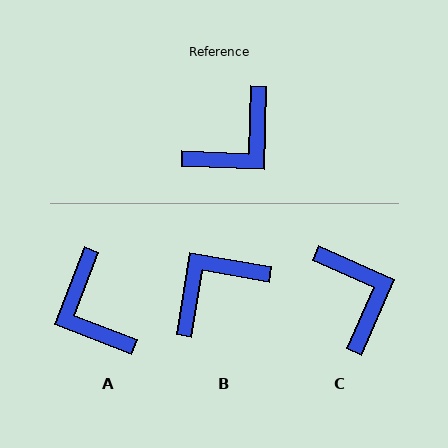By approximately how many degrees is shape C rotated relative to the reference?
Approximately 68 degrees counter-clockwise.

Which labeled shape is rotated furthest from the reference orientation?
B, about 172 degrees away.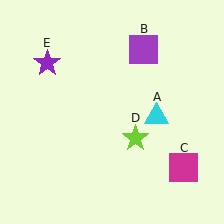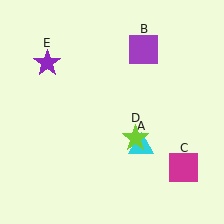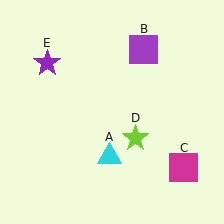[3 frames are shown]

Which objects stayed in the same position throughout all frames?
Purple square (object B) and magenta square (object C) and lime star (object D) and purple star (object E) remained stationary.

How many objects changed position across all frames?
1 object changed position: cyan triangle (object A).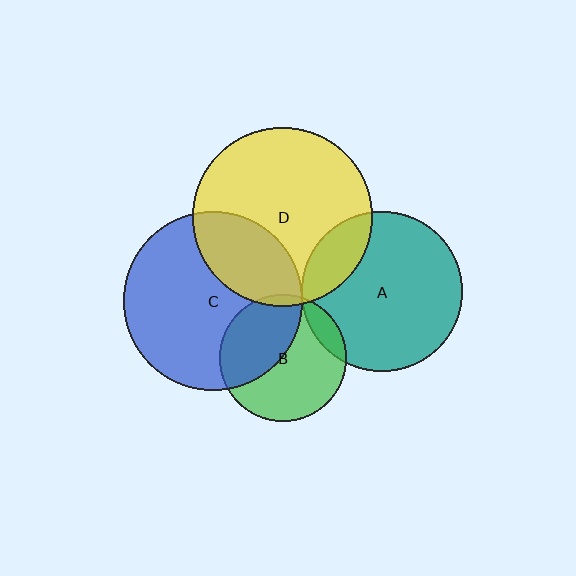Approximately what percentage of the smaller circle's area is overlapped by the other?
Approximately 10%.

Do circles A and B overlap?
Yes.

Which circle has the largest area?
Circle C (blue).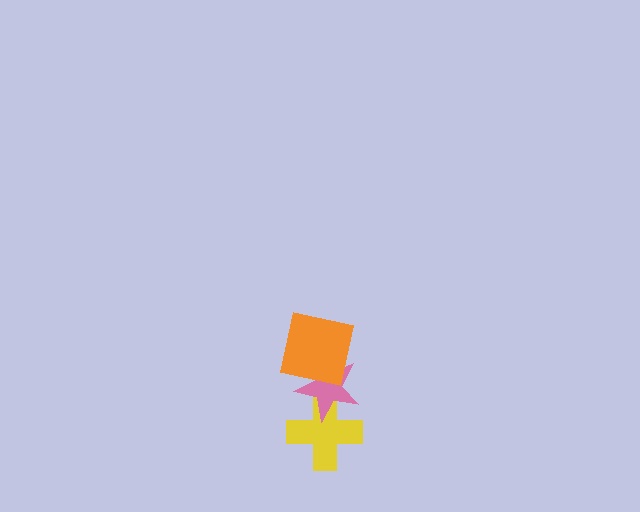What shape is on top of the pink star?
The orange square is on top of the pink star.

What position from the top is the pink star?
The pink star is 2nd from the top.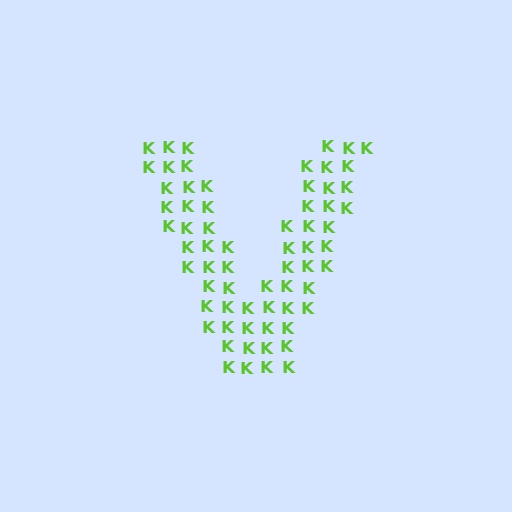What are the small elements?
The small elements are letter K's.